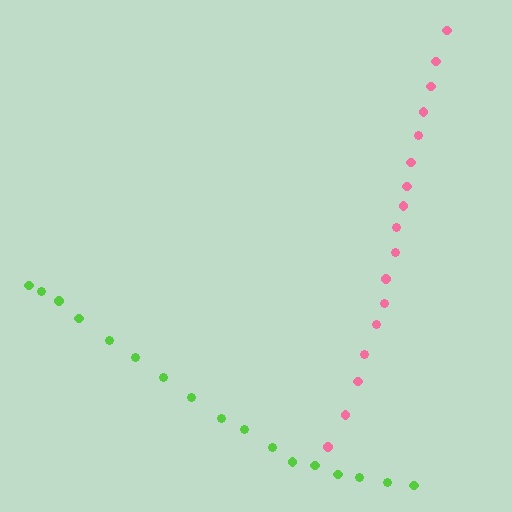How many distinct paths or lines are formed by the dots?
There are 2 distinct paths.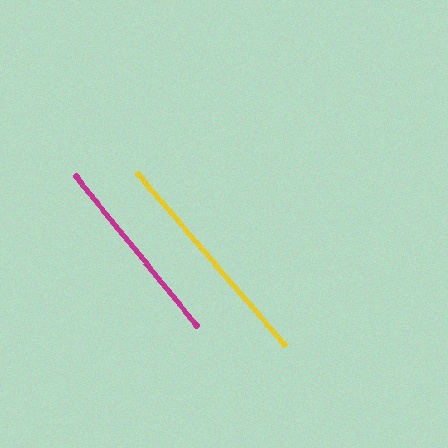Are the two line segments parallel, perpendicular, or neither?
Parallel — their directions differ by only 1.7°.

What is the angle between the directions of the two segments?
Approximately 2 degrees.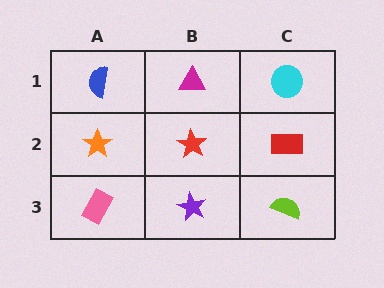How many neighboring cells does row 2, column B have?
4.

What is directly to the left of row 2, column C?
A red star.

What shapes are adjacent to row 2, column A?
A blue semicircle (row 1, column A), a pink rectangle (row 3, column A), a red star (row 2, column B).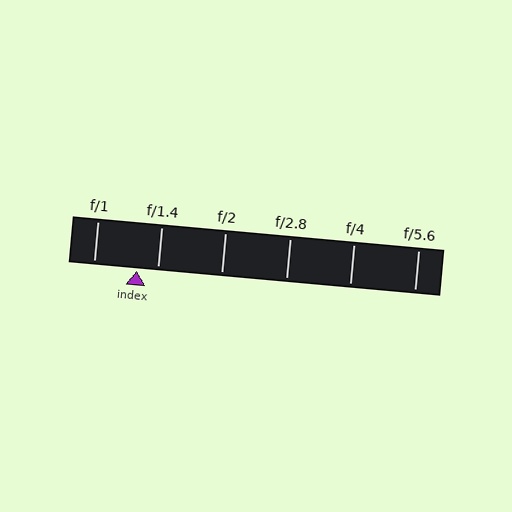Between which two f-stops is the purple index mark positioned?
The index mark is between f/1 and f/1.4.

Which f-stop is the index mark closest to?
The index mark is closest to f/1.4.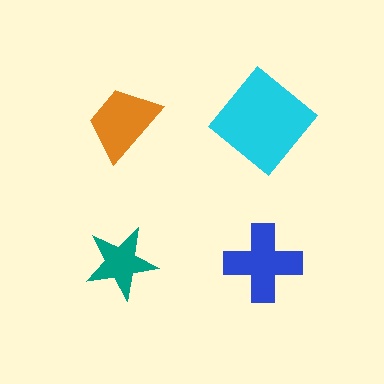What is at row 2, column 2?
A blue cross.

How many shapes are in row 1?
2 shapes.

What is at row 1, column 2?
A cyan diamond.